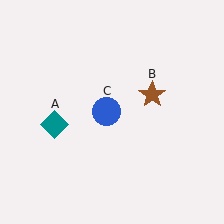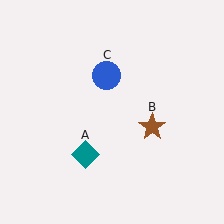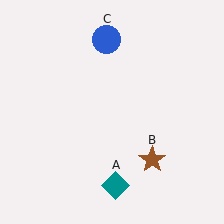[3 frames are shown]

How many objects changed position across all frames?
3 objects changed position: teal diamond (object A), brown star (object B), blue circle (object C).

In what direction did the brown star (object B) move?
The brown star (object B) moved down.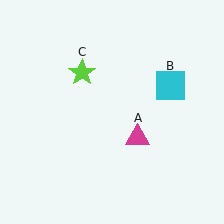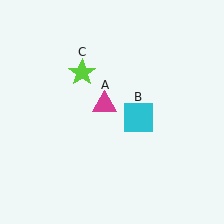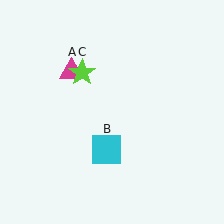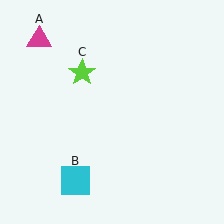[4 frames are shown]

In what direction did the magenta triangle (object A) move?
The magenta triangle (object A) moved up and to the left.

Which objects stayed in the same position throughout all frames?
Lime star (object C) remained stationary.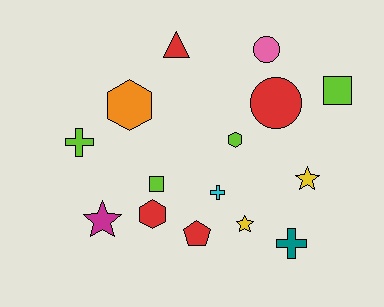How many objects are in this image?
There are 15 objects.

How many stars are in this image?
There are 3 stars.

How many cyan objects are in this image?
There is 1 cyan object.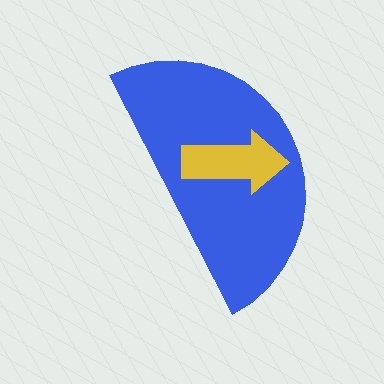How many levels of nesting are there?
2.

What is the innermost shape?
The yellow arrow.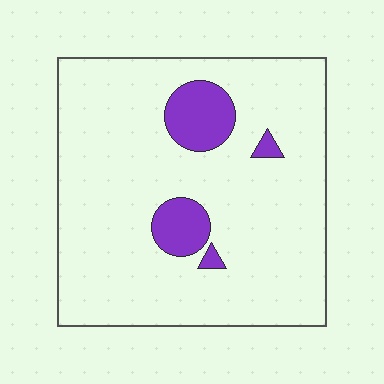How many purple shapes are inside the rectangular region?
4.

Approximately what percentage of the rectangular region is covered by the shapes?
Approximately 10%.